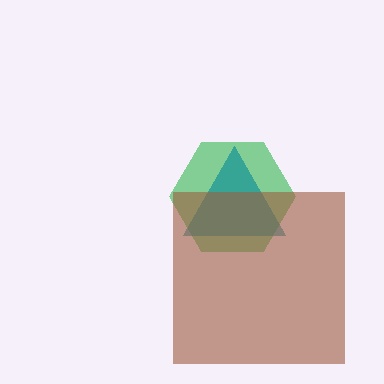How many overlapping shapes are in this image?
There are 3 overlapping shapes in the image.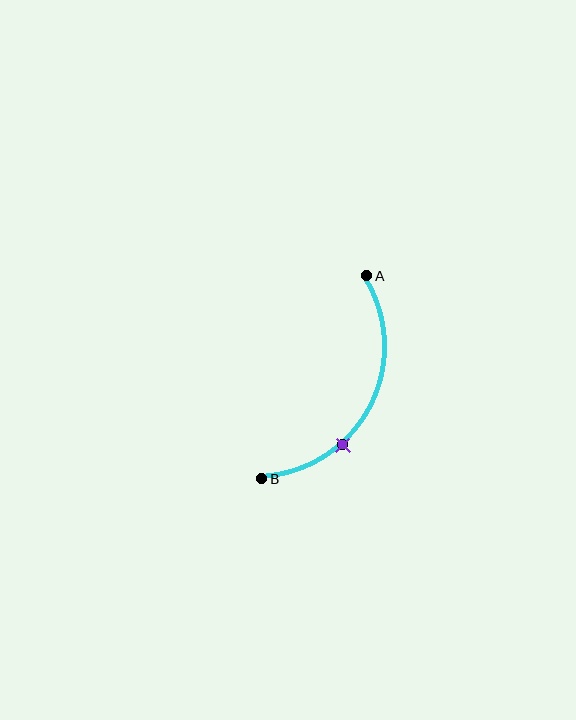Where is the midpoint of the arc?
The arc midpoint is the point on the curve farthest from the straight line joining A and B. It sits to the right of that line.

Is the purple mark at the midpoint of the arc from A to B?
No. The purple mark lies on the arc but is closer to endpoint B. The arc midpoint would be at the point on the curve equidistant along the arc from both A and B.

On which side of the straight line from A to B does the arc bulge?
The arc bulges to the right of the straight line connecting A and B.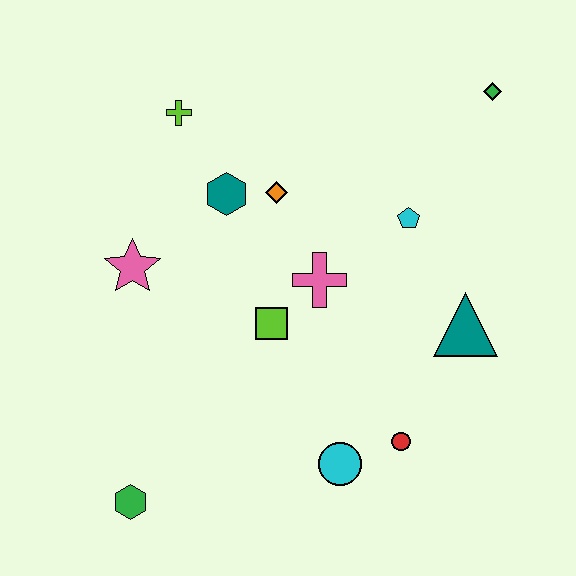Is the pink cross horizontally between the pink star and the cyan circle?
Yes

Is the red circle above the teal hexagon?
No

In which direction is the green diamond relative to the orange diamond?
The green diamond is to the right of the orange diamond.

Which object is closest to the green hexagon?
The cyan circle is closest to the green hexagon.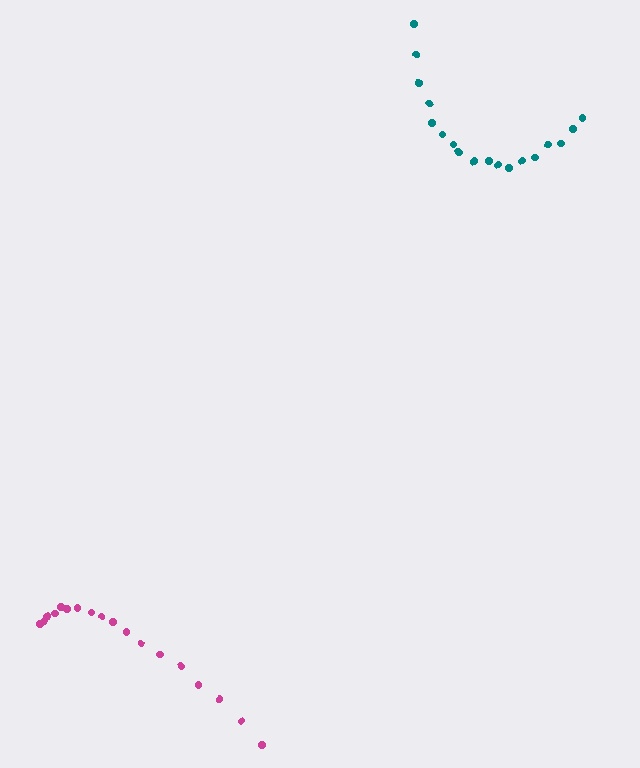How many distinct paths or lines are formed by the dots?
There are 2 distinct paths.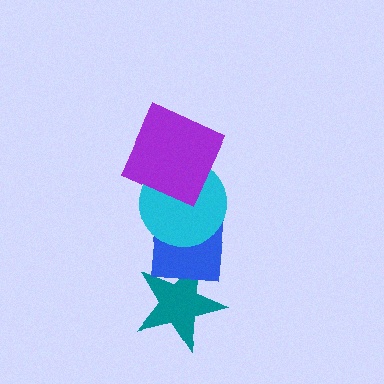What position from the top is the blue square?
The blue square is 3rd from the top.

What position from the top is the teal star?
The teal star is 4th from the top.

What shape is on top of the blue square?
The cyan circle is on top of the blue square.